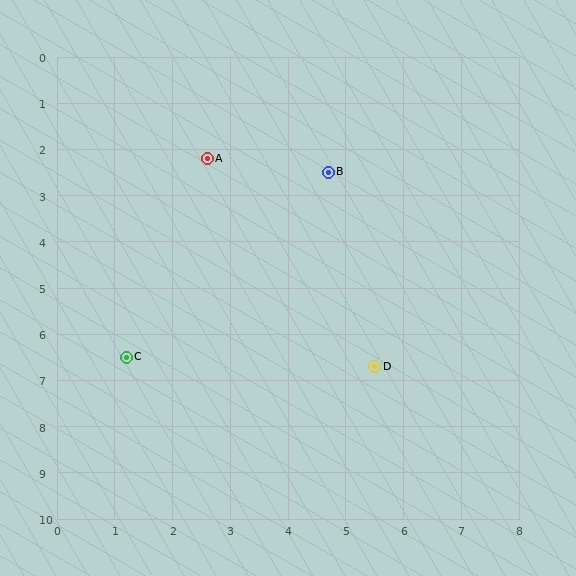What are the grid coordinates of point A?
Point A is at approximately (2.6, 2.2).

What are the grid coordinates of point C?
Point C is at approximately (1.2, 6.5).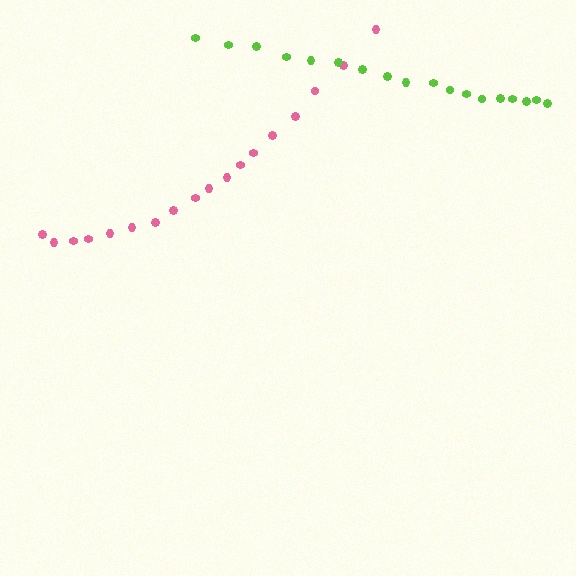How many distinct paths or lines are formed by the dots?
There are 2 distinct paths.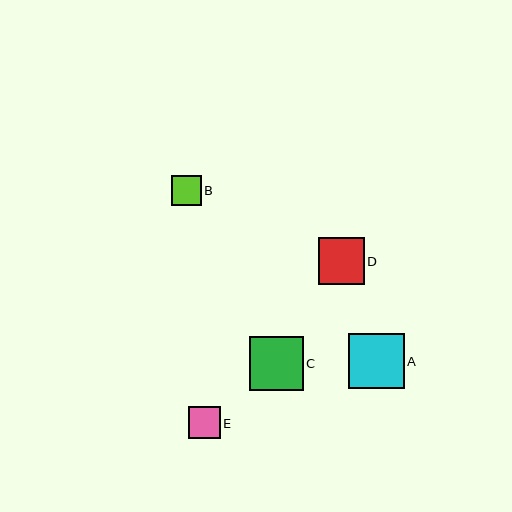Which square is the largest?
Square A is the largest with a size of approximately 55 pixels.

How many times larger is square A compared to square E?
Square A is approximately 1.7 times the size of square E.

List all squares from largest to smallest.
From largest to smallest: A, C, D, E, B.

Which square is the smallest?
Square B is the smallest with a size of approximately 30 pixels.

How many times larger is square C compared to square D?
Square C is approximately 1.2 times the size of square D.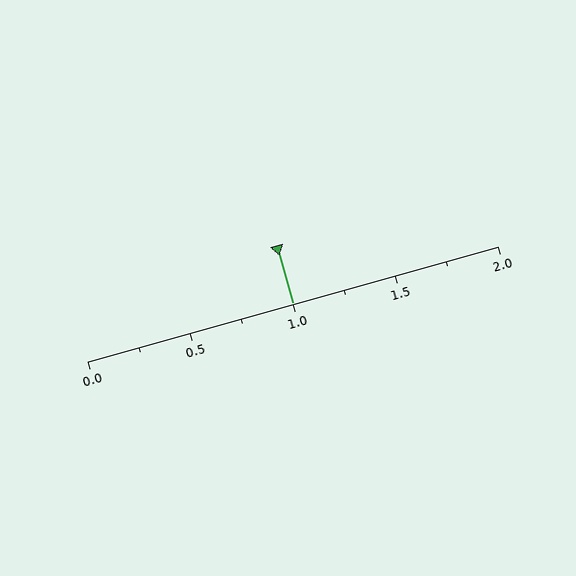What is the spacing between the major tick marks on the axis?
The major ticks are spaced 0.5 apart.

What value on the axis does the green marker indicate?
The marker indicates approximately 1.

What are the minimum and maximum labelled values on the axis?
The axis runs from 0.0 to 2.0.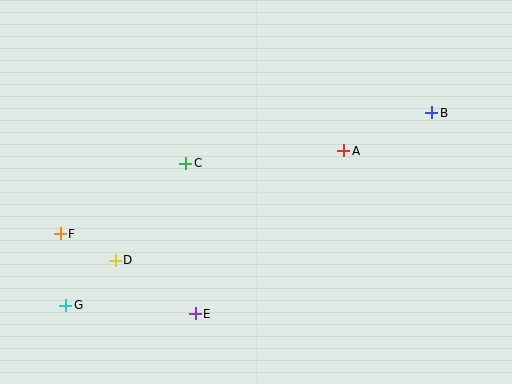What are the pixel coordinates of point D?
Point D is at (115, 260).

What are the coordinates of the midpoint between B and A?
The midpoint between B and A is at (388, 132).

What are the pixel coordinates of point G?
Point G is at (66, 305).